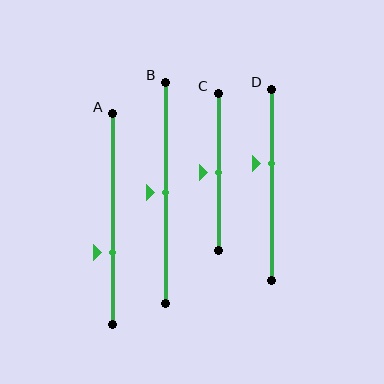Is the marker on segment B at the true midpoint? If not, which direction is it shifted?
Yes, the marker on segment B is at the true midpoint.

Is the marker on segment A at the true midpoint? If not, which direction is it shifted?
No, the marker on segment A is shifted downward by about 16% of the segment length.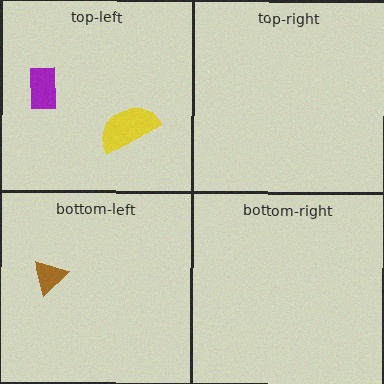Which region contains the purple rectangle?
The top-left region.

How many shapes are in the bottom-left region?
1.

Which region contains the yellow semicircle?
The top-left region.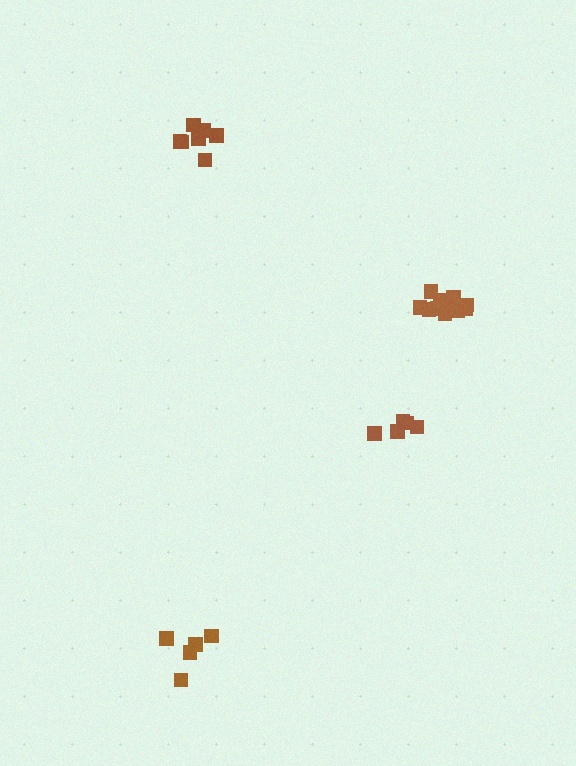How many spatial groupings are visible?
There are 4 spatial groupings.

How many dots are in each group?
Group 1: 7 dots, Group 2: 5 dots, Group 3: 6 dots, Group 4: 11 dots (29 total).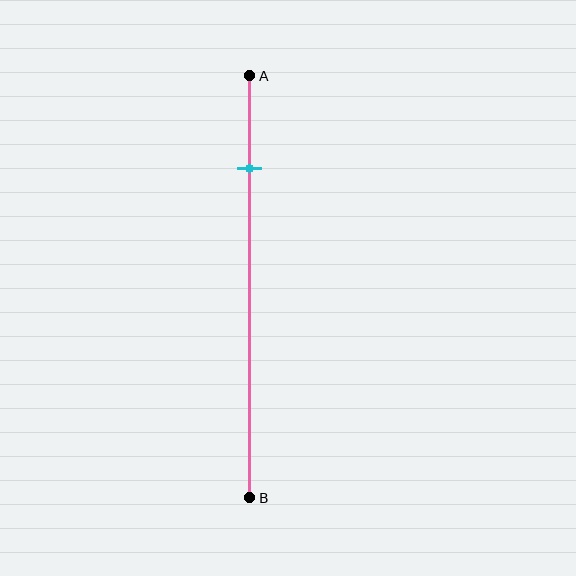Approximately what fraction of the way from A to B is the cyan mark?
The cyan mark is approximately 20% of the way from A to B.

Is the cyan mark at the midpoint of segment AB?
No, the mark is at about 20% from A, not at the 50% midpoint.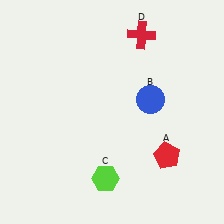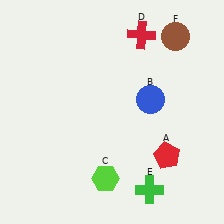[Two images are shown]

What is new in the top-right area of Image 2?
A brown circle (F) was added in the top-right area of Image 2.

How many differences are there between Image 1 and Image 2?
There are 2 differences between the two images.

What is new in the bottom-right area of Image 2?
A green cross (E) was added in the bottom-right area of Image 2.